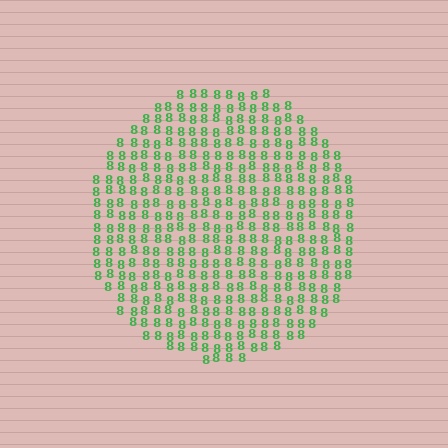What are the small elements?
The small elements are digit 8's.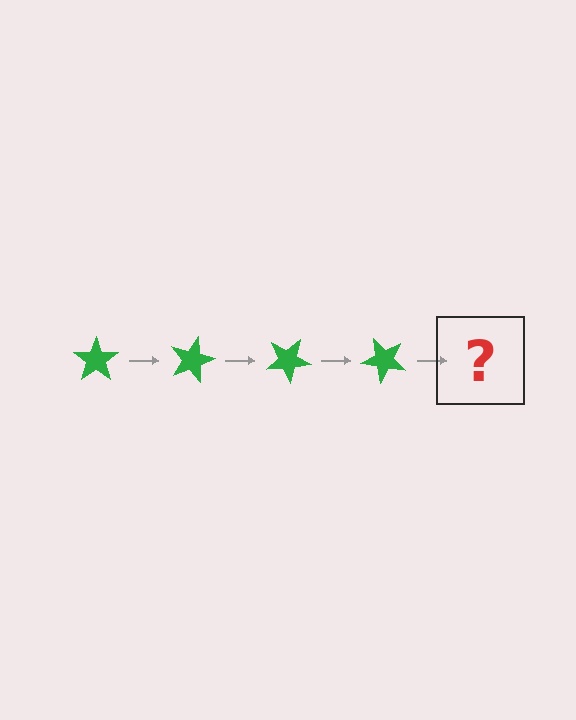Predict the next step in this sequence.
The next step is a green star rotated 60 degrees.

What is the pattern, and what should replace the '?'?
The pattern is that the star rotates 15 degrees each step. The '?' should be a green star rotated 60 degrees.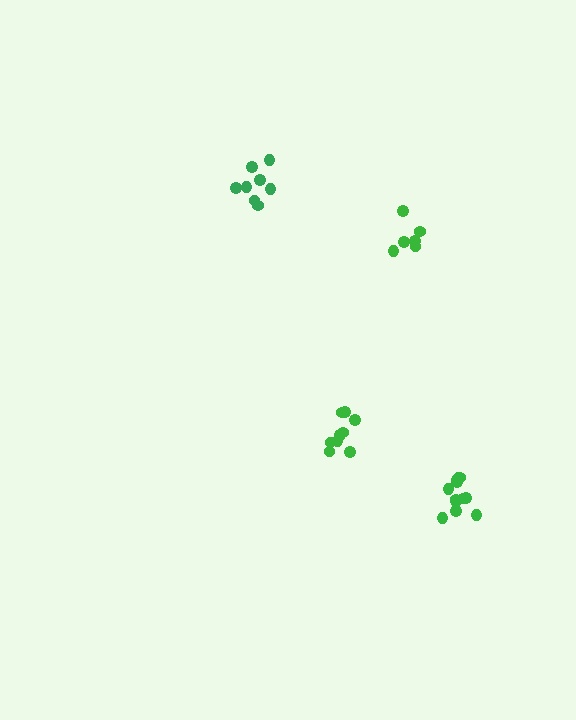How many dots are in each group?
Group 1: 8 dots, Group 2: 6 dots, Group 3: 9 dots, Group 4: 12 dots (35 total).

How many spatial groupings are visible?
There are 4 spatial groupings.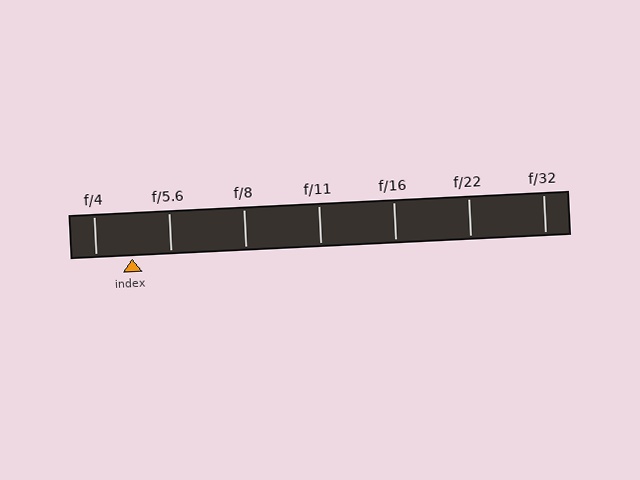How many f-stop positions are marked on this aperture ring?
There are 7 f-stop positions marked.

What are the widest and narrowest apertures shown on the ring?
The widest aperture shown is f/4 and the narrowest is f/32.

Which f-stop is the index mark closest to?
The index mark is closest to f/4.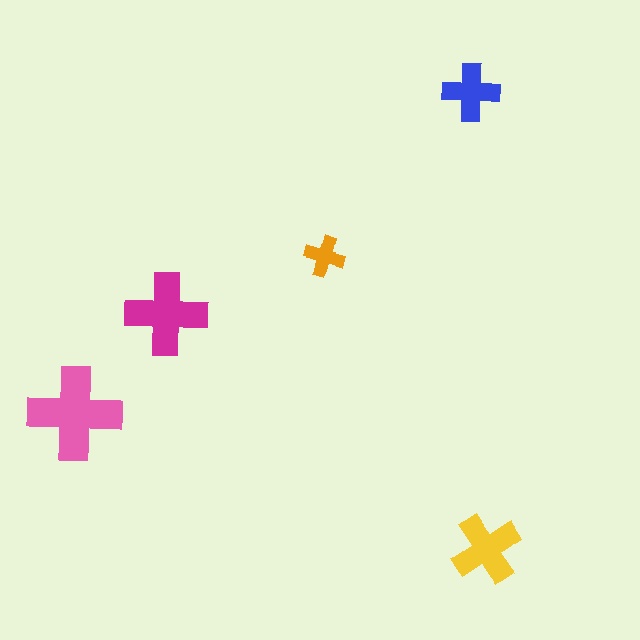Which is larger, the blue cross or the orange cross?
The blue one.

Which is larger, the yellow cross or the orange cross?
The yellow one.